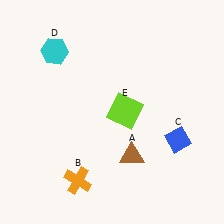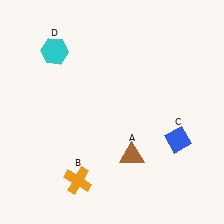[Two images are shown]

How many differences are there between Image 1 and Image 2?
There is 1 difference between the two images.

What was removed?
The lime square (E) was removed in Image 2.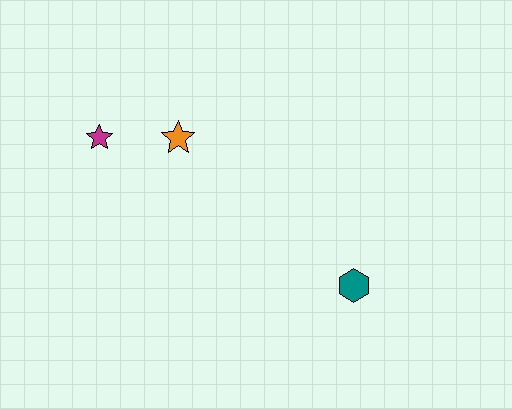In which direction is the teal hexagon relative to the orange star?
The teal hexagon is to the right of the orange star.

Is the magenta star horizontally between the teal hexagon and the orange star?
No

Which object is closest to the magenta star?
The orange star is closest to the magenta star.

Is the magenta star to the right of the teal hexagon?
No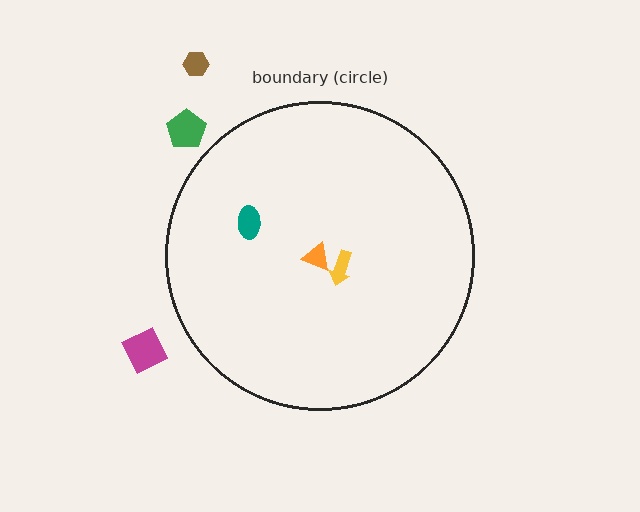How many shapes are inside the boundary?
3 inside, 3 outside.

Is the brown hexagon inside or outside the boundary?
Outside.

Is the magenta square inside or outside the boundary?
Outside.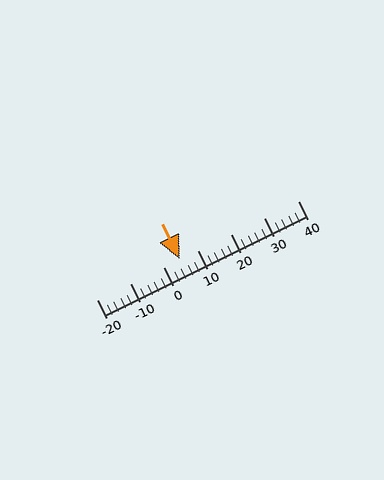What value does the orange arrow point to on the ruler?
The orange arrow points to approximately 5.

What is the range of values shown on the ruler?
The ruler shows values from -20 to 40.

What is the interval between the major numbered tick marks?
The major tick marks are spaced 10 units apart.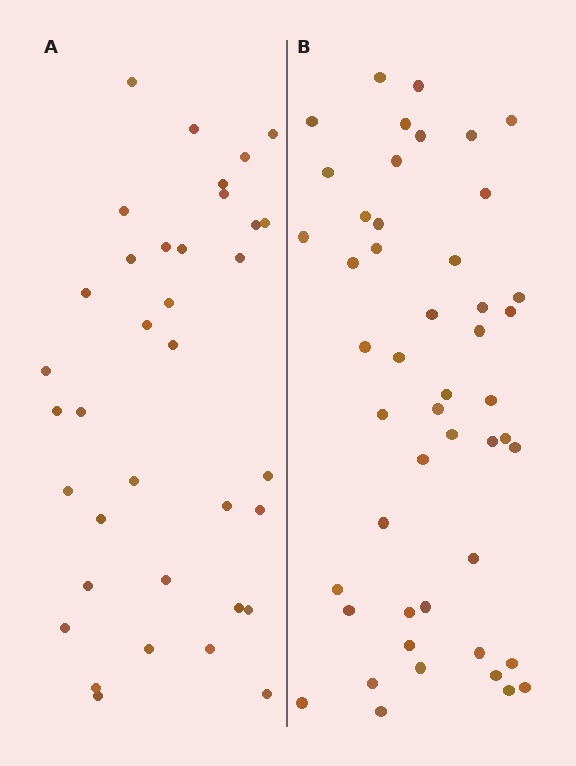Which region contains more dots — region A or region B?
Region B (the right region) has more dots.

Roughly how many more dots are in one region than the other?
Region B has roughly 12 or so more dots than region A.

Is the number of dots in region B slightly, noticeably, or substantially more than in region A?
Region B has noticeably more, but not dramatically so. The ratio is roughly 1.3 to 1.